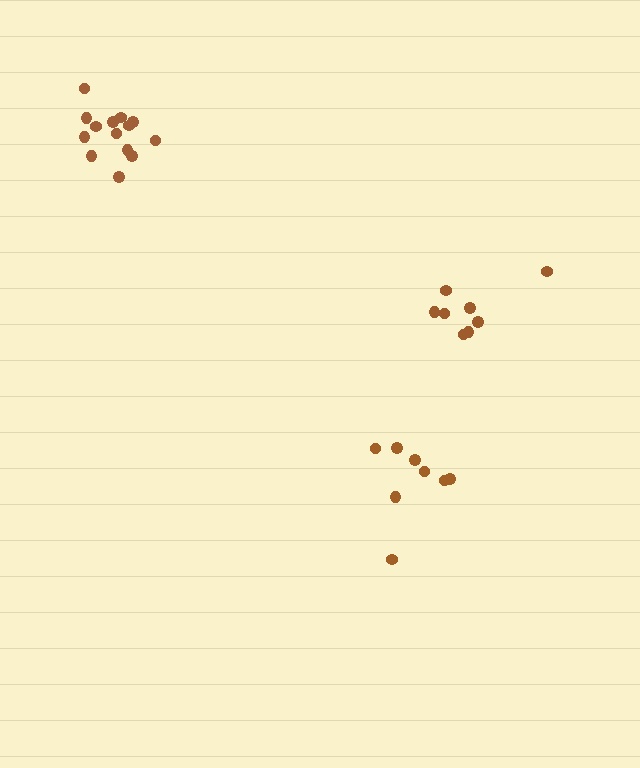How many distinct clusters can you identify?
There are 3 distinct clusters.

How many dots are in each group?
Group 1: 8 dots, Group 2: 8 dots, Group 3: 14 dots (30 total).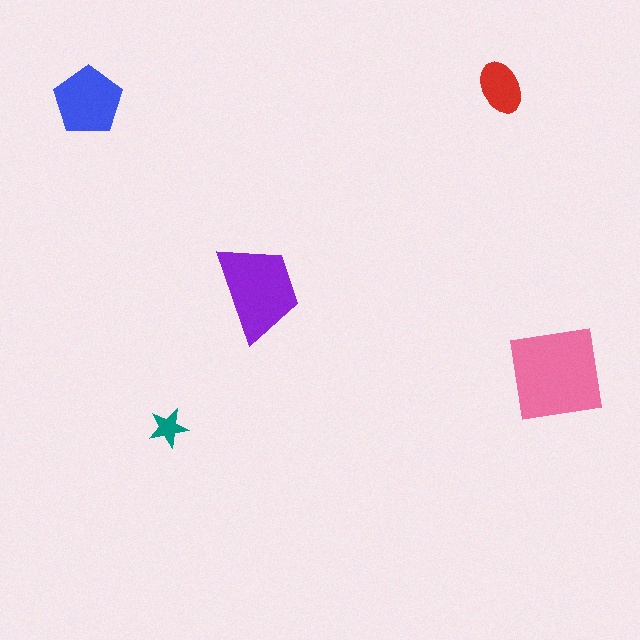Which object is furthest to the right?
The pink square is rightmost.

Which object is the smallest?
The teal star.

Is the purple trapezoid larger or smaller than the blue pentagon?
Larger.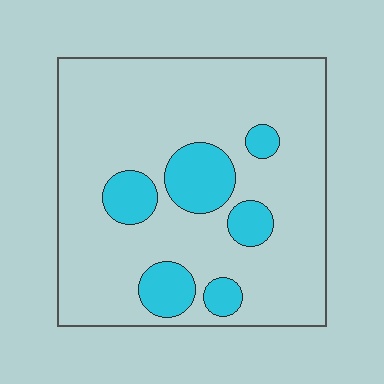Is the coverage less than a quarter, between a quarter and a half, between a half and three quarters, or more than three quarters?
Less than a quarter.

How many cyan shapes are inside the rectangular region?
6.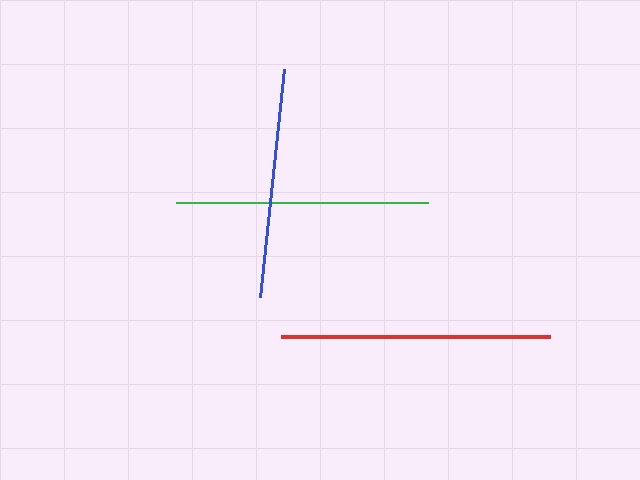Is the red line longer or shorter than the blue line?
The red line is longer than the blue line.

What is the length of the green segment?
The green segment is approximately 252 pixels long.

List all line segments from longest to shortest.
From longest to shortest: red, green, blue.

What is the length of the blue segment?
The blue segment is approximately 228 pixels long.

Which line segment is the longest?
The red line is the longest at approximately 270 pixels.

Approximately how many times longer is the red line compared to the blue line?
The red line is approximately 1.2 times the length of the blue line.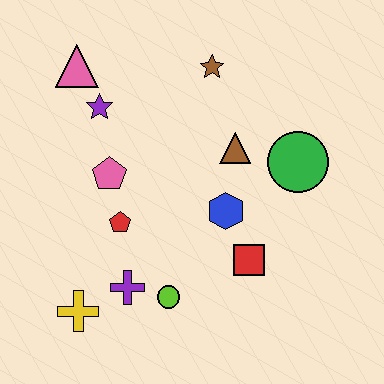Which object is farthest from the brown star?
The yellow cross is farthest from the brown star.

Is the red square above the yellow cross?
Yes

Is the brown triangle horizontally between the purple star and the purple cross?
No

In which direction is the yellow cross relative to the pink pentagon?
The yellow cross is below the pink pentagon.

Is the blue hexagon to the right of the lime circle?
Yes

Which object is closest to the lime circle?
The purple cross is closest to the lime circle.